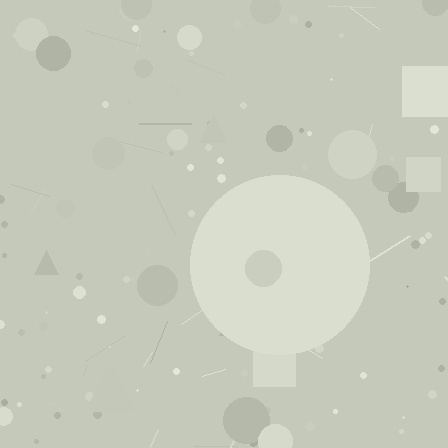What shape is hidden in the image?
A circle is hidden in the image.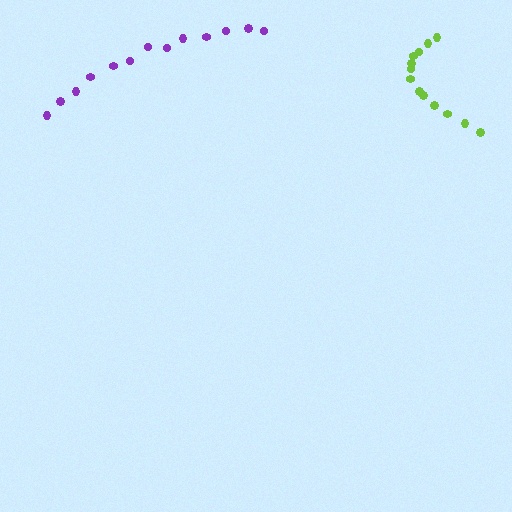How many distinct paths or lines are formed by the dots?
There are 2 distinct paths.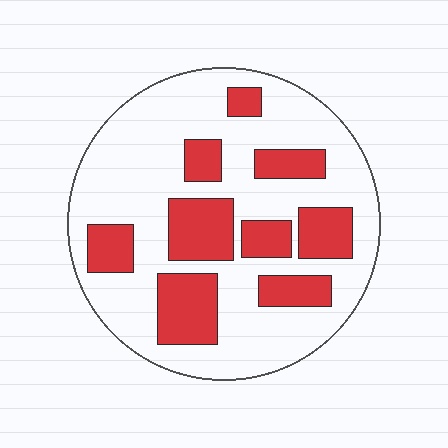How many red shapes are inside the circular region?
9.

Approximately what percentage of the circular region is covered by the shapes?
Approximately 30%.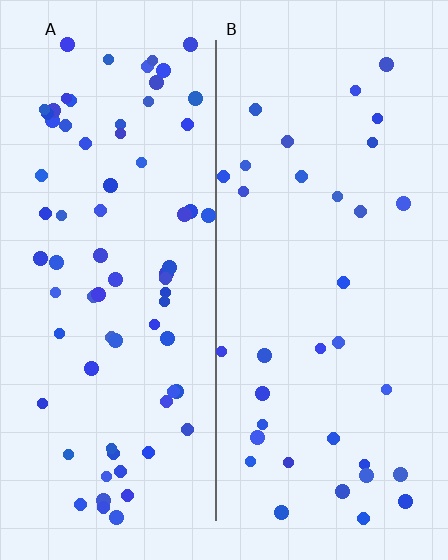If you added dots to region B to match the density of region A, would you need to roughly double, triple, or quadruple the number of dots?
Approximately double.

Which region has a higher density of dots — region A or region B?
A (the left).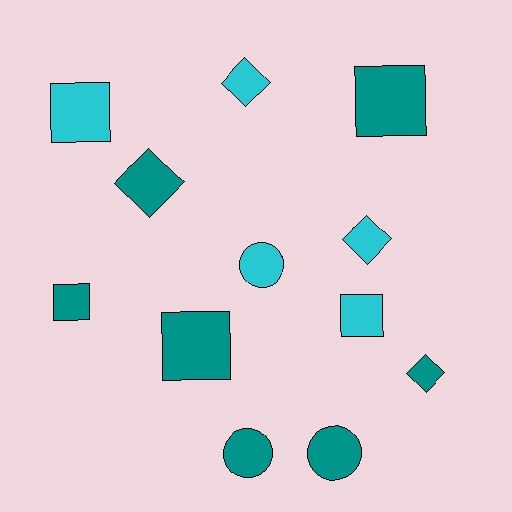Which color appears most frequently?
Teal, with 7 objects.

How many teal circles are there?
There are 2 teal circles.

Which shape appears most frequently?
Square, with 5 objects.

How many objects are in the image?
There are 12 objects.